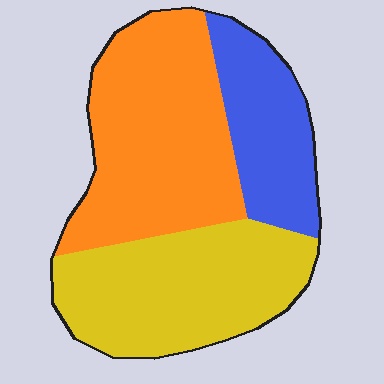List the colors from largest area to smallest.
From largest to smallest: orange, yellow, blue.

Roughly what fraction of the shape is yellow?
Yellow covers about 35% of the shape.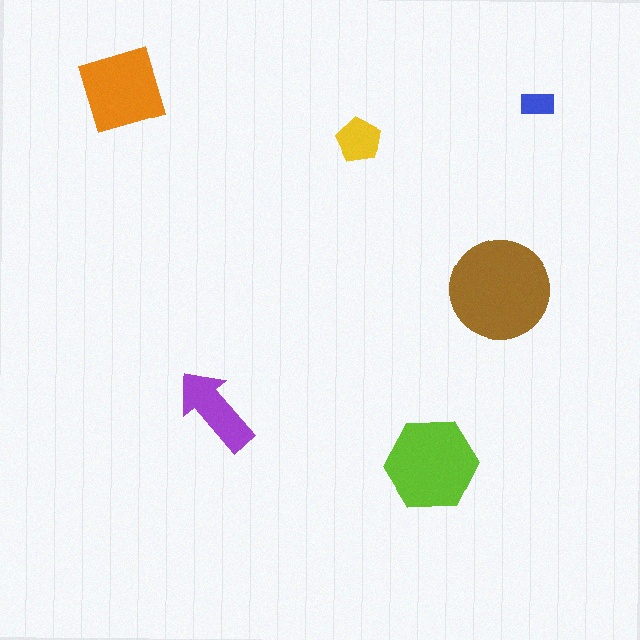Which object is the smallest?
The blue rectangle.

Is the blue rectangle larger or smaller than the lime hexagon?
Smaller.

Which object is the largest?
The brown circle.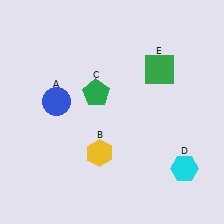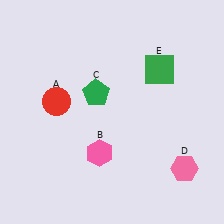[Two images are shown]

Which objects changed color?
A changed from blue to red. B changed from yellow to pink. D changed from cyan to pink.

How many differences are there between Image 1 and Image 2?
There are 3 differences between the two images.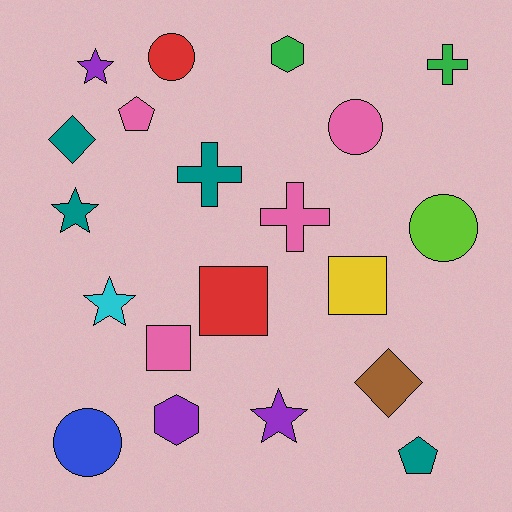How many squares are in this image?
There are 3 squares.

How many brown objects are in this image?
There is 1 brown object.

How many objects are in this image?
There are 20 objects.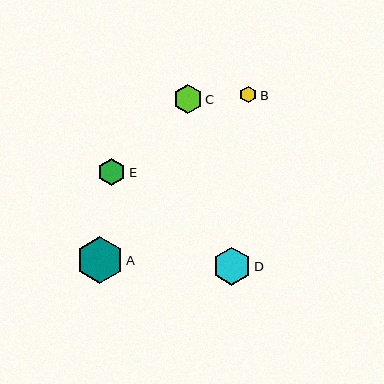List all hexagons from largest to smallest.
From largest to smallest: A, D, C, E, B.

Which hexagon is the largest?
Hexagon A is the largest with a size of approximately 47 pixels.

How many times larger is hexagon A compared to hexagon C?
Hexagon A is approximately 1.6 times the size of hexagon C.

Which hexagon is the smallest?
Hexagon B is the smallest with a size of approximately 17 pixels.